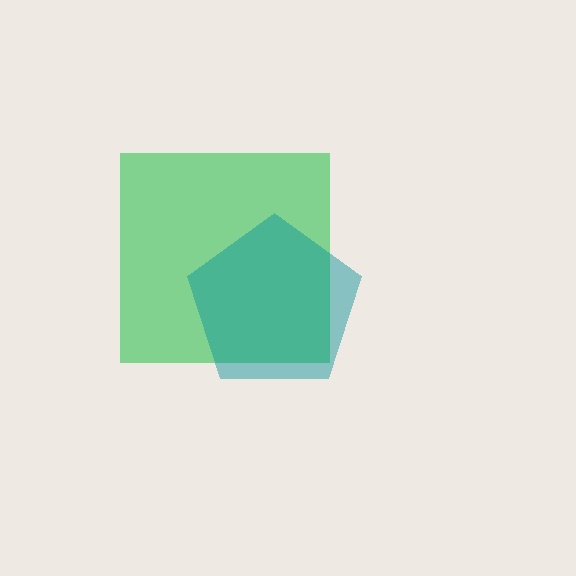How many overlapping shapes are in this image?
There are 2 overlapping shapes in the image.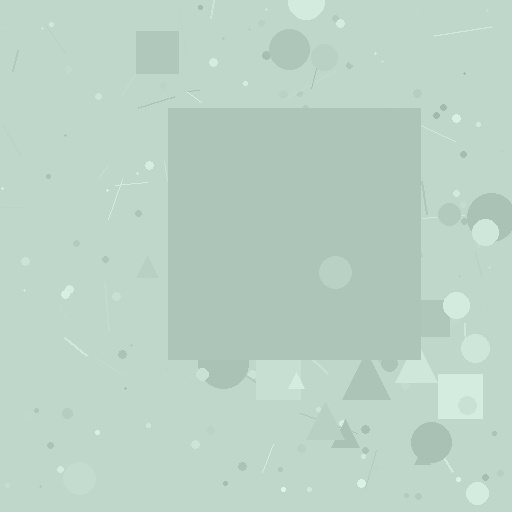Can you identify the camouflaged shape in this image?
The camouflaged shape is a square.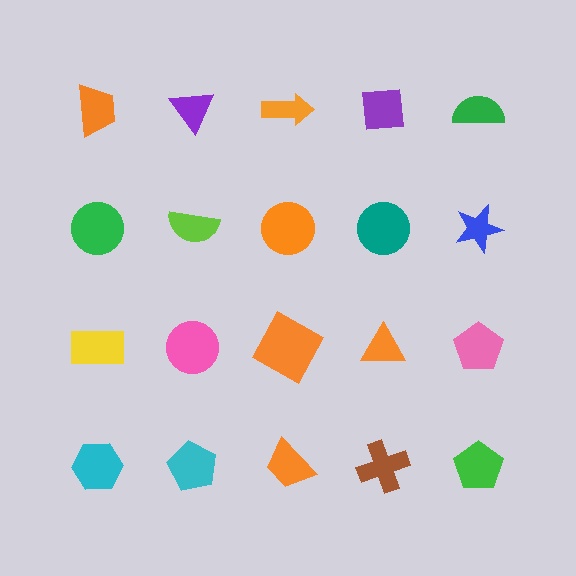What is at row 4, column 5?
A green pentagon.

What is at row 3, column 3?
An orange square.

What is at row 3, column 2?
A pink circle.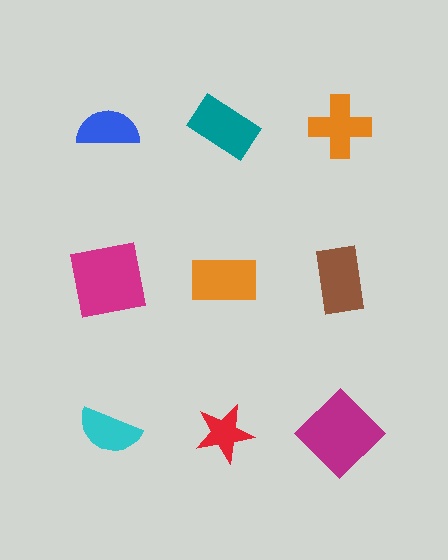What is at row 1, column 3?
An orange cross.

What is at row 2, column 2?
An orange rectangle.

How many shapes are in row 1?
3 shapes.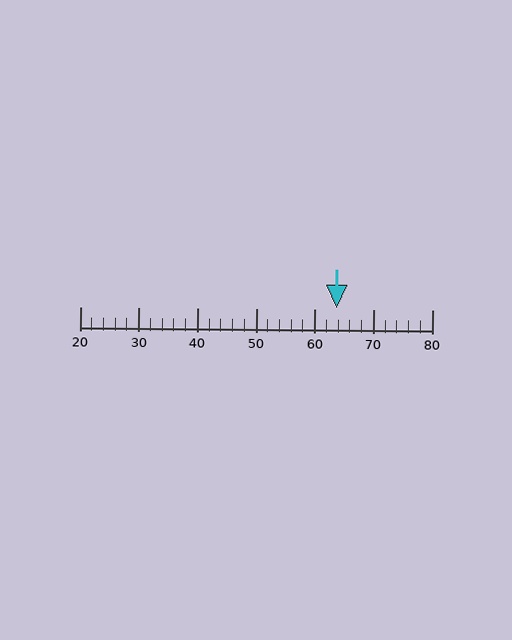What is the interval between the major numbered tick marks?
The major tick marks are spaced 10 units apart.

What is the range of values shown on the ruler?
The ruler shows values from 20 to 80.